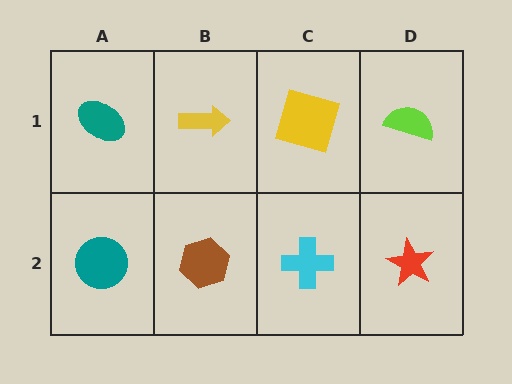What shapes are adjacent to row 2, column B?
A yellow arrow (row 1, column B), a teal circle (row 2, column A), a cyan cross (row 2, column C).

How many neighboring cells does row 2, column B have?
3.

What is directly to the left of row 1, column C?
A yellow arrow.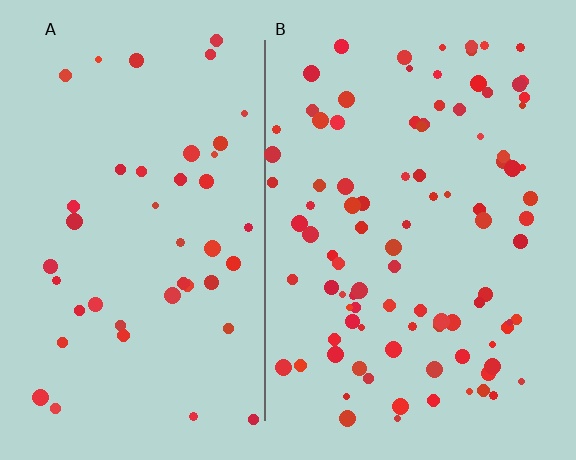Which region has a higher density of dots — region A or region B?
B (the right).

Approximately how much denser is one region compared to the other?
Approximately 2.2× — region B over region A.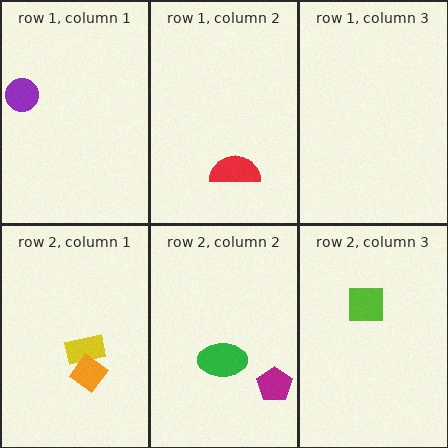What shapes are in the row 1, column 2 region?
The red semicircle.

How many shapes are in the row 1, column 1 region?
1.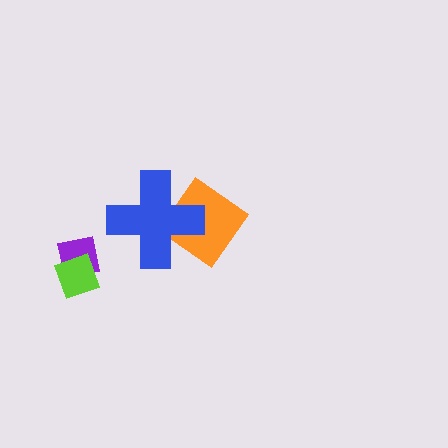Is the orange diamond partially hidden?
Yes, it is partially covered by another shape.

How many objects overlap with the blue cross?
1 object overlaps with the blue cross.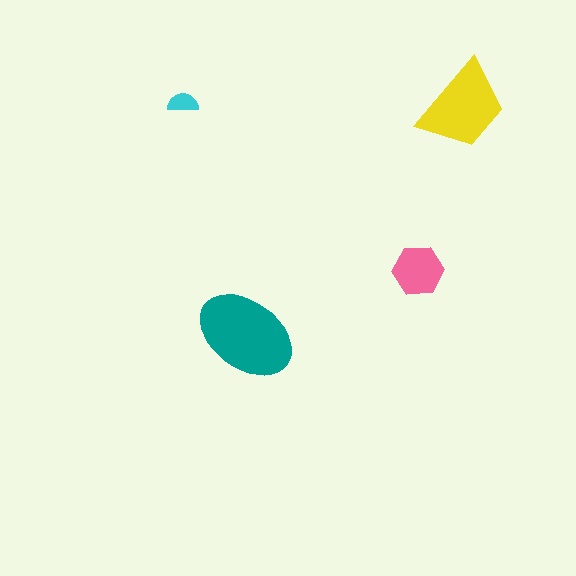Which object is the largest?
The teal ellipse.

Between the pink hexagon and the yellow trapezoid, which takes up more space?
The yellow trapezoid.